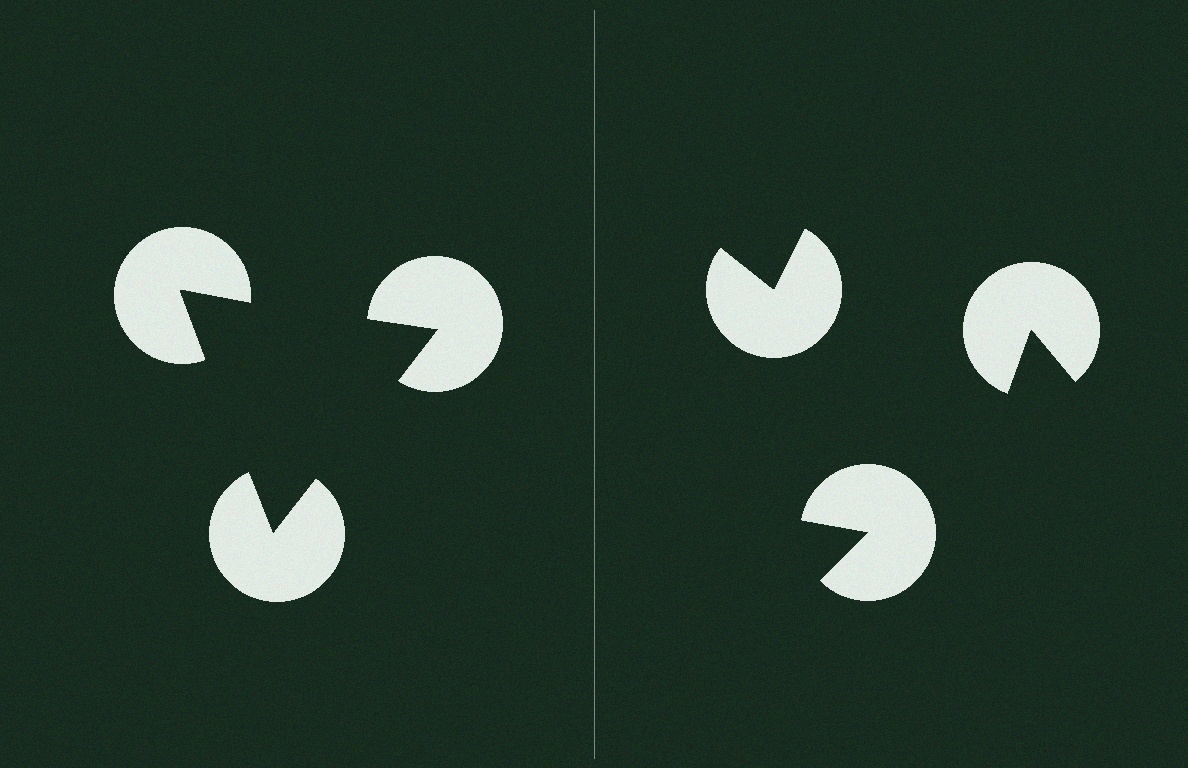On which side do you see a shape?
An illusory triangle appears on the left side. On the right side the wedge cuts are rotated, so no coherent shape forms.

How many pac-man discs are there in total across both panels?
6 — 3 on each side.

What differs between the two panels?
The pac-man discs are positioned identically on both sides; only the wedge orientations differ. On the left they align to a triangle; on the right they are misaligned.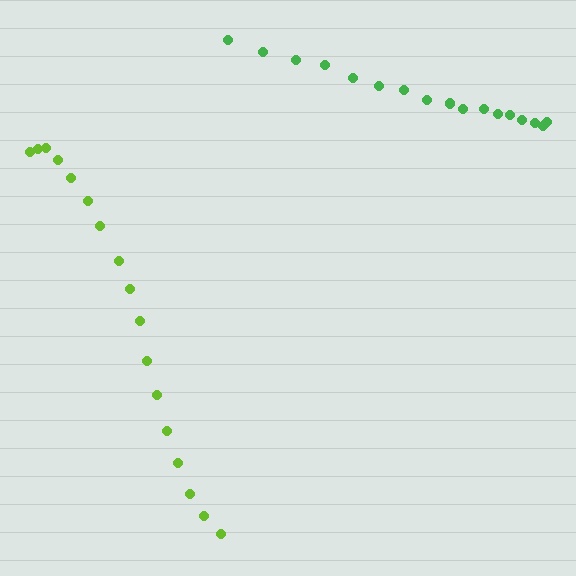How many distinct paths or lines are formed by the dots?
There are 2 distinct paths.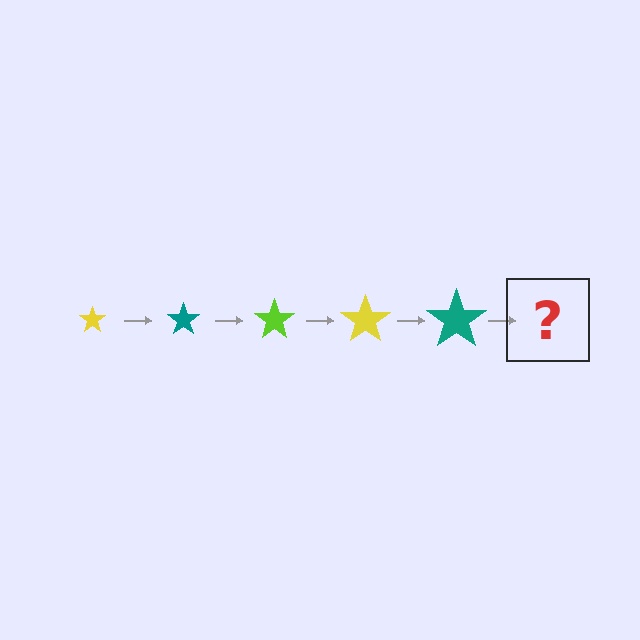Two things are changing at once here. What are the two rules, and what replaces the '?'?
The two rules are that the star grows larger each step and the color cycles through yellow, teal, and lime. The '?' should be a lime star, larger than the previous one.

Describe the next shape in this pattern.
It should be a lime star, larger than the previous one.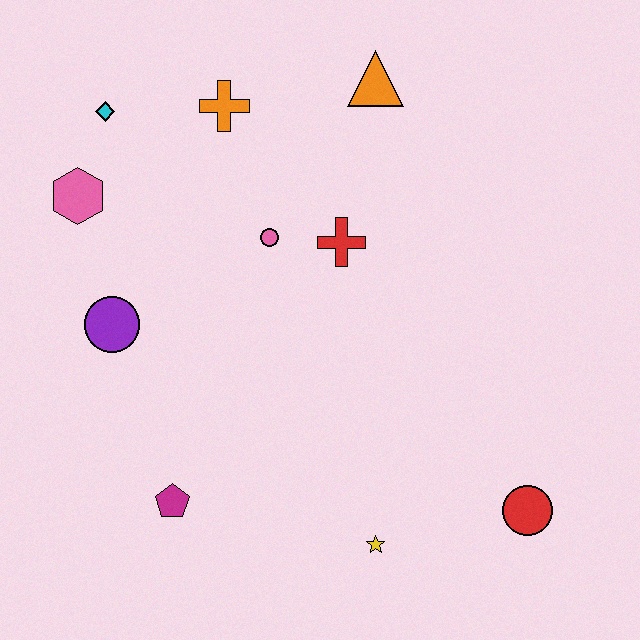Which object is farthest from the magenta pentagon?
The orange triangle is farthest from the magenta pentagon.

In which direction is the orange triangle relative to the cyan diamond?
The orange triangle is to the right of the cyan diamond.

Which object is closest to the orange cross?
The cyan diamond is closest to the orange cross.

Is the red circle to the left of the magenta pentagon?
No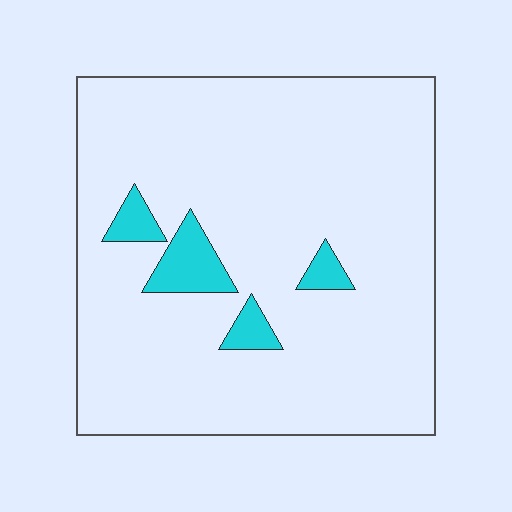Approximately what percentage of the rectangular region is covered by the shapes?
Approximately 10%.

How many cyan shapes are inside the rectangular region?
4.